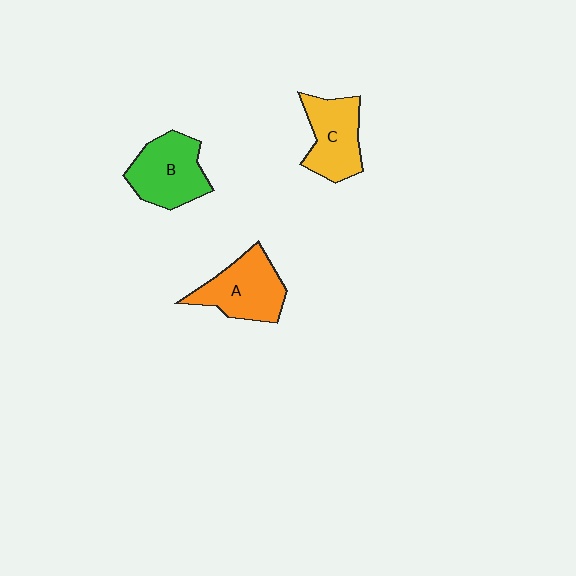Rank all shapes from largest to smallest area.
From largest to smallest: B (green), A (orange), C (yellow).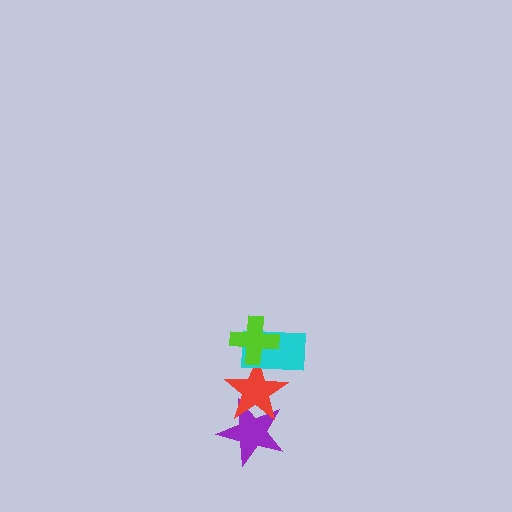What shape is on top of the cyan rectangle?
The lime cross is on top of the cyan rectangle.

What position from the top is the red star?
The red star is 3rd from the top.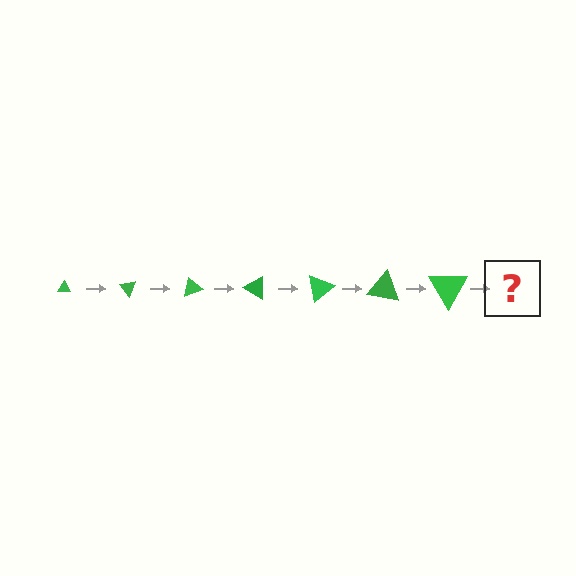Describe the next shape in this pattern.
It should be a triangle, larger than the previous one and rotated 350 degrees from the start.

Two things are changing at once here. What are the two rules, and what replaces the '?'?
The two rules are that the triangle grows larger each step and it rotates 50 degrees each step. The '?' should be a triangle, larger than the previous one and rotated 350 degrees from the start.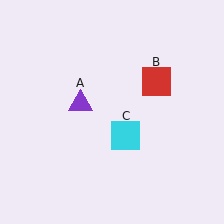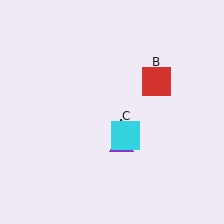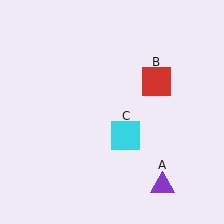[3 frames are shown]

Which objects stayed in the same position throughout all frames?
Red square (object B) and cyan square (object C) remained stationary.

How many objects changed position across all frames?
1 object changed position: purple triangle (object A).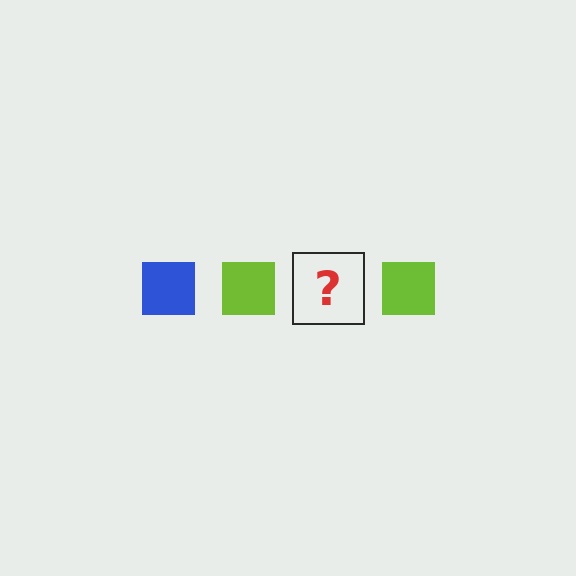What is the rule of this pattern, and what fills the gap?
The rule is that the pattern cycles through blue, lime squares. The gap should be filled with a blue square.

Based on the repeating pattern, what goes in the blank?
The blank should be a blue square.